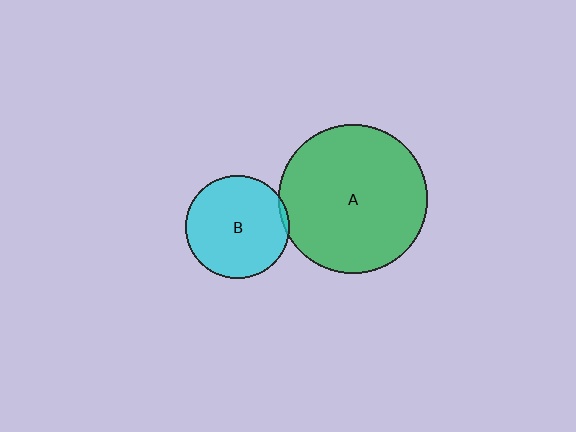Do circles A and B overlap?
Yes.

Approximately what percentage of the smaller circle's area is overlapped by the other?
Approximately 5%.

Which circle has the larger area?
Circle A (green).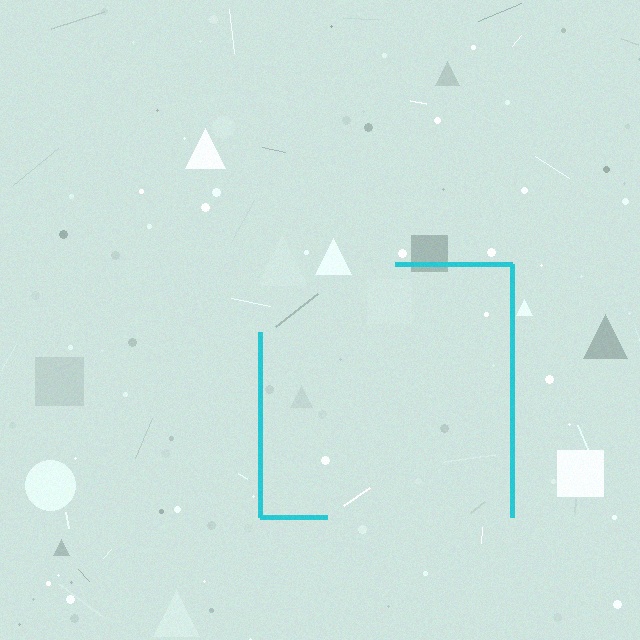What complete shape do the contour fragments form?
The contour fragments form a square.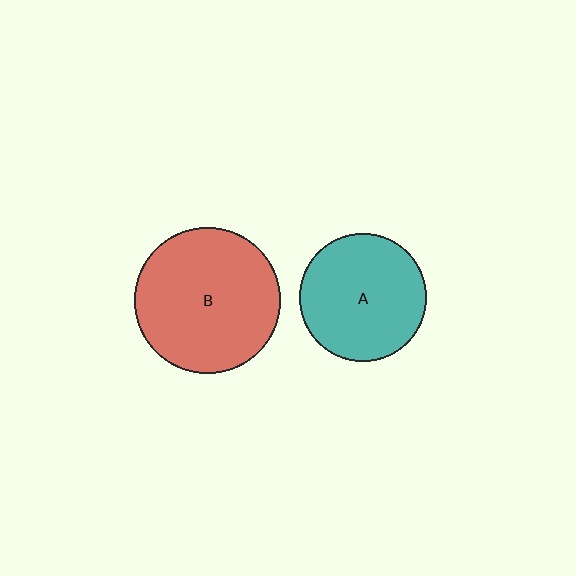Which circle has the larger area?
Circle B (red).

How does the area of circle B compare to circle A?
Approximately 1.3 times.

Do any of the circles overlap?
No, none of the circles overlap.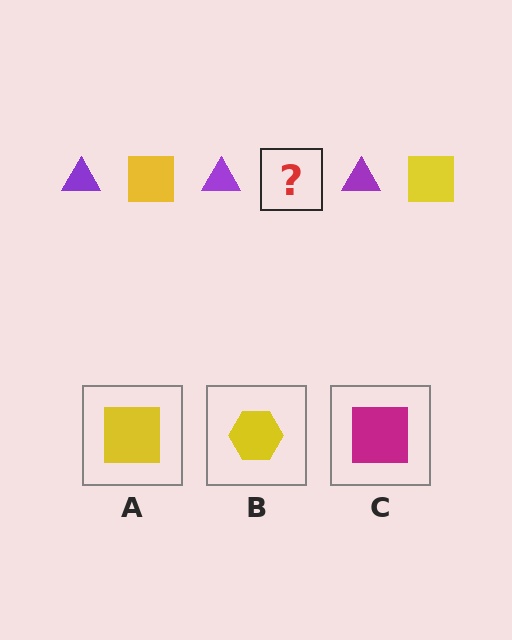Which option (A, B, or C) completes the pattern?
A.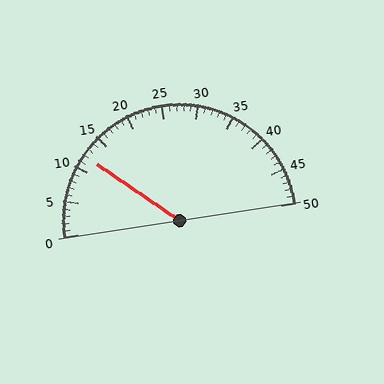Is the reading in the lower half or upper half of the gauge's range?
The reading is in the lower half of the range (0 to 50).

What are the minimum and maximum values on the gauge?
The gauge ranges from 0 to 50.